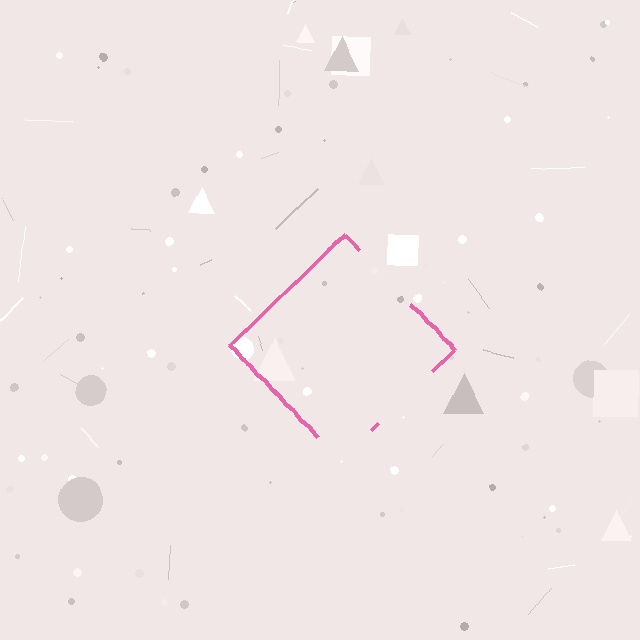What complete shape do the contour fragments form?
The contour fragments form a diamond.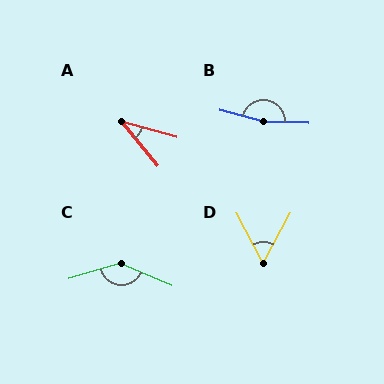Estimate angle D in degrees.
Approximately 56 degrees.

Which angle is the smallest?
A, at approximately 35 degrees.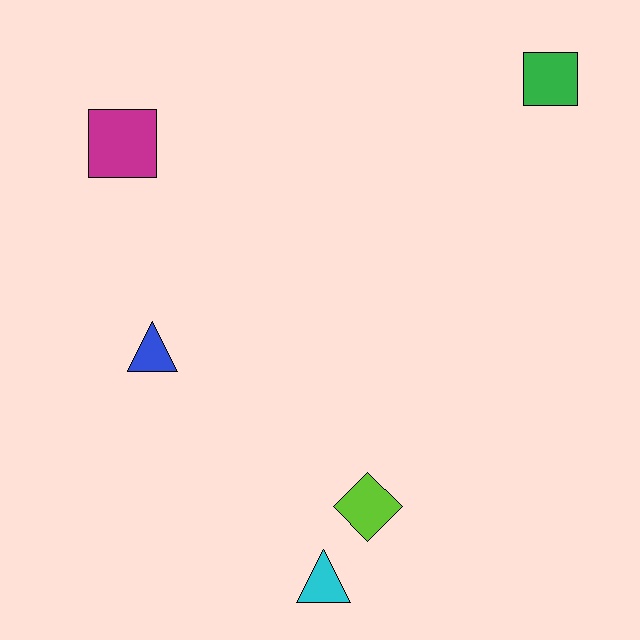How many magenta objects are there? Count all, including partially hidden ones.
There is 1 magenta object.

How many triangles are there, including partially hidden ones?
There are 2 triangles.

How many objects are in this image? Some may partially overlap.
There are 5 objects.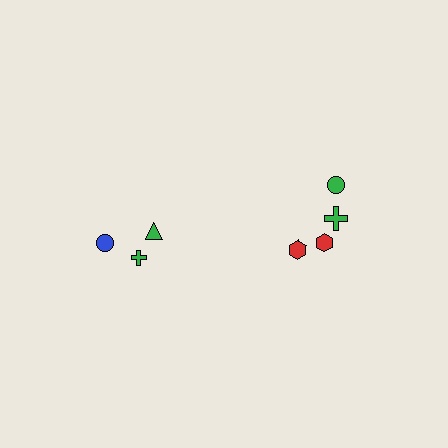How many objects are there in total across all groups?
There are 8 objects.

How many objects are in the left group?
There are 3 objects.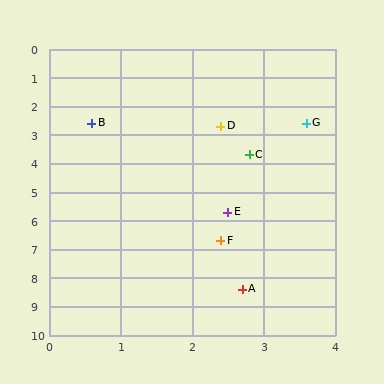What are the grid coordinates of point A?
Point A is at approximately (2.7, 8.4).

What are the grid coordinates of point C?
Point C is at approximately (2.8, 3.7).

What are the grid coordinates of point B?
Point B is at approximately (0.6, 2.6).